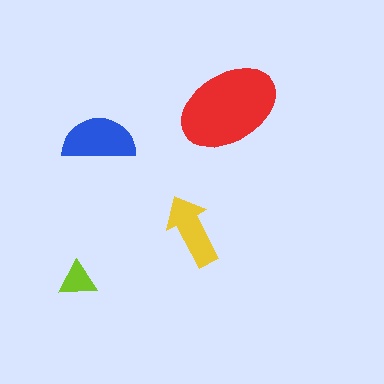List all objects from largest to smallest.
The red ellipse, the blue semicircle, the yellow arrow, the lime triangle.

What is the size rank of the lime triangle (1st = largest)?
4th.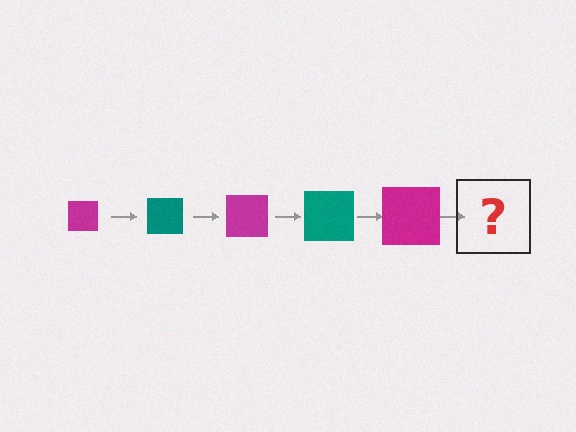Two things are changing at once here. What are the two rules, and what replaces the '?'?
The two rules are that the square grows larger each step and the color cycles through magenta and teal. The '?' should be a teal square, larger than the previous one.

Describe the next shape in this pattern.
It should be a teal square, larger than the previous one.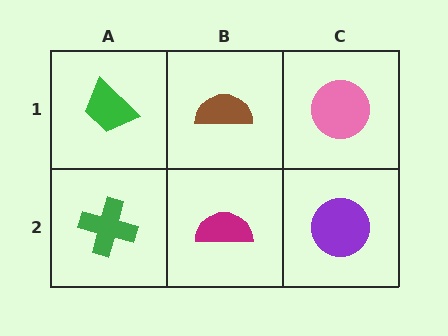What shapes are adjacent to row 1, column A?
A green cross (row 2, column A), a brown semicircle (row 1, column B).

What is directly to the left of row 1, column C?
A brown semicircle.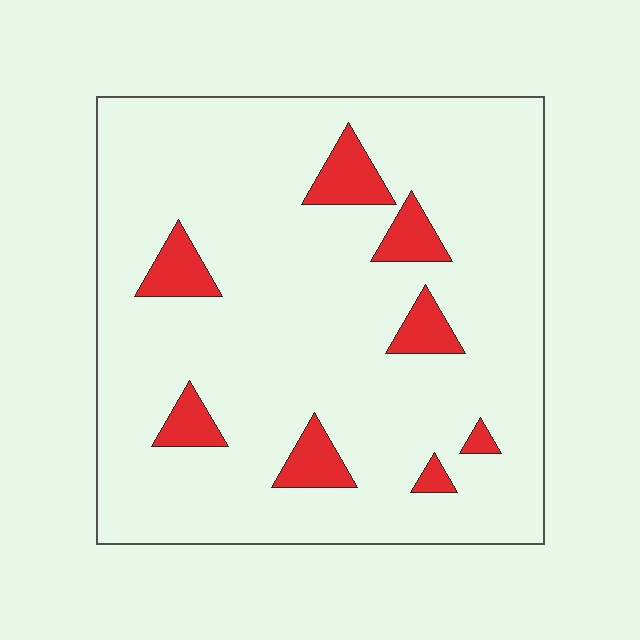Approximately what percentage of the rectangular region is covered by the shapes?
Approximately 10%.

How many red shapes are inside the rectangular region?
8.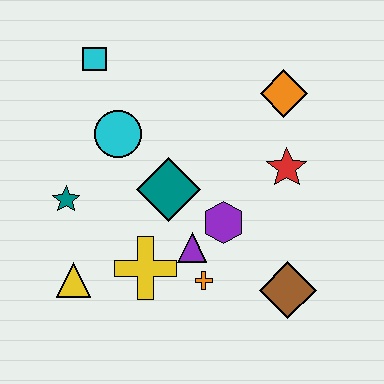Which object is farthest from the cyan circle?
The brown diamond is farthest from the cyan circle.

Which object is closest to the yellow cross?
The purple triangle is closest to the yellow cross.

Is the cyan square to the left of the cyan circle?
Yes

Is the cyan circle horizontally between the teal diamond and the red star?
No